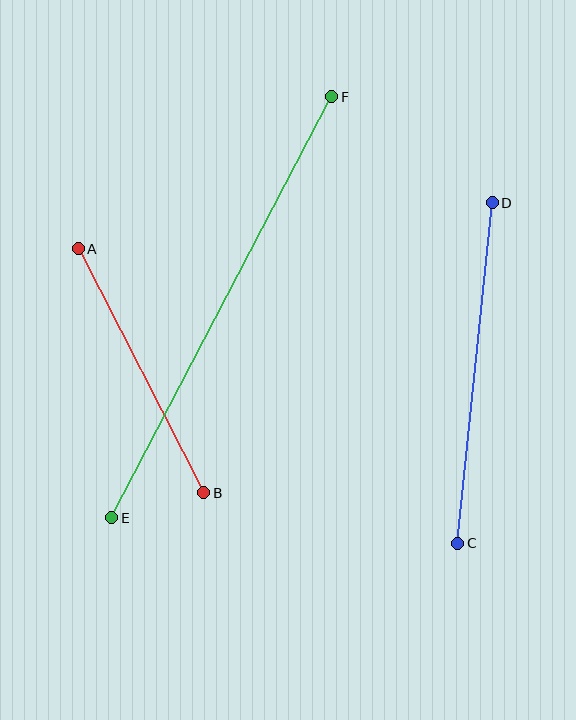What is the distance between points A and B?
The distance is approximately 275 pixels.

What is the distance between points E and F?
The distance is approximately 475 pixels.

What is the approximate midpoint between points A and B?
The midpoint is at approximately (141, 371) pixels.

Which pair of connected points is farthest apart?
Points E and F are farthest apart.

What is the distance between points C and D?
The distance is approximately 342 pixels.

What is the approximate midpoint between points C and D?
The midpoint is at approximately (475, 373) pixels.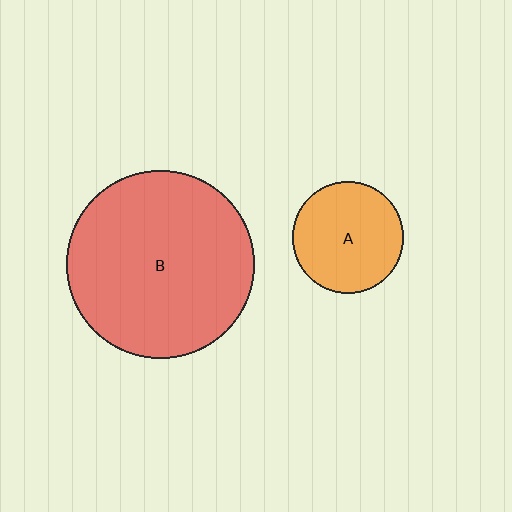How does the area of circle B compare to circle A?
Approximately 2.9 times.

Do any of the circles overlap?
No, none of the circles overlap.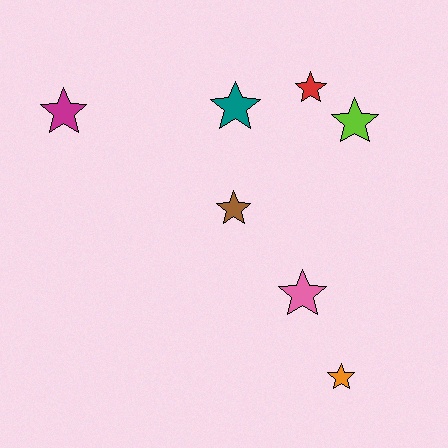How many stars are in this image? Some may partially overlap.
There are 7 stars.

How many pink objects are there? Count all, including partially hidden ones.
There is 1 pink object.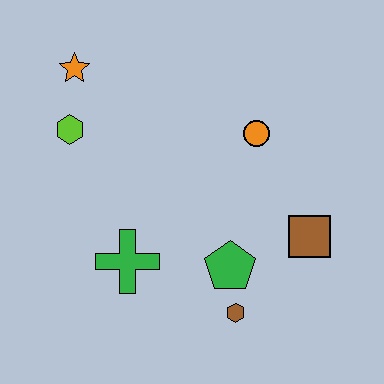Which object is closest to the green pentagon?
The brown hexagon is closest to the green pentagon.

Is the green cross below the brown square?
Yes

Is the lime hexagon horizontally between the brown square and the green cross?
No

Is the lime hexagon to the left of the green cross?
Yes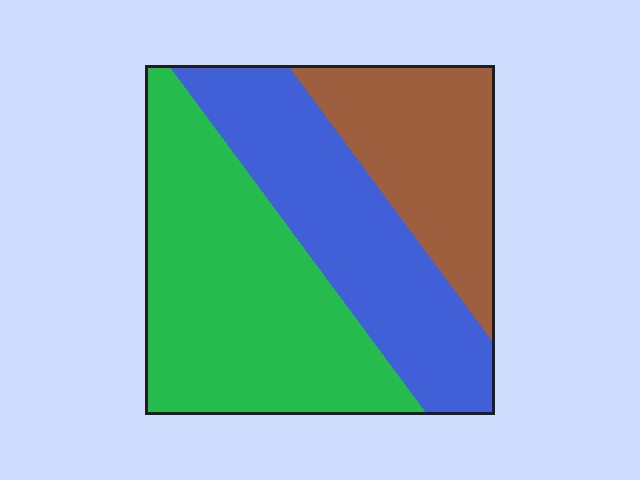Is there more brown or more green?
Green.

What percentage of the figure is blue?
Blue takes up about one third (1/3) of the figure.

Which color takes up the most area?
Green, at roughly 45%.